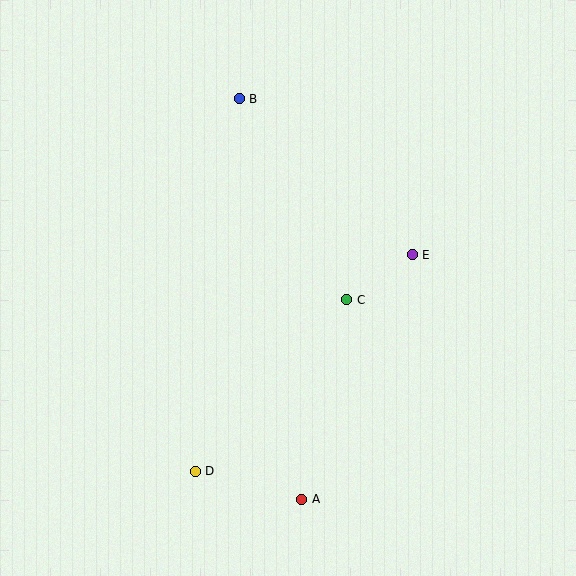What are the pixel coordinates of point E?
Point E is at (412, 255).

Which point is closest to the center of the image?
Point C at (347, 300) is closest to the center.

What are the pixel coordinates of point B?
Point B is at (239, 99).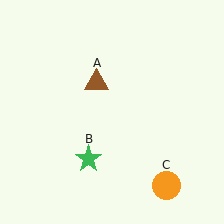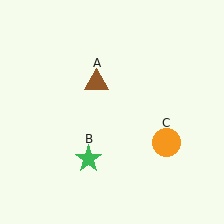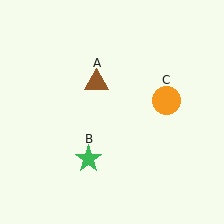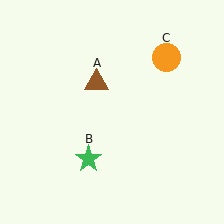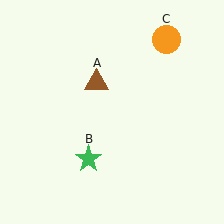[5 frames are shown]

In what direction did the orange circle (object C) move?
The orange circle (object C) moved up.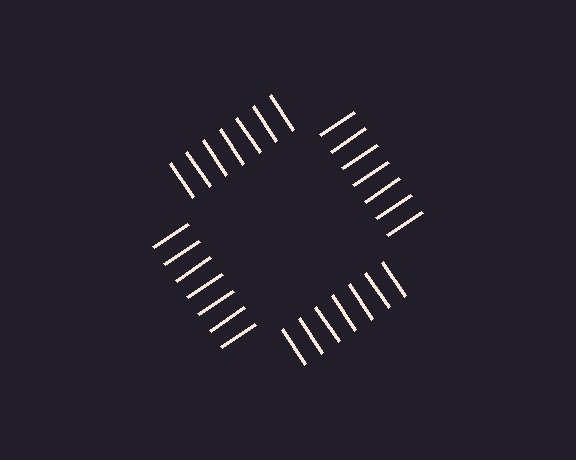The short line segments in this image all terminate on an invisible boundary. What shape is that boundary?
An illusory square — the line segments terminate on its edges but no continuous stroke is drawn.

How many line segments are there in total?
28 — 7 along each of the 4 edges.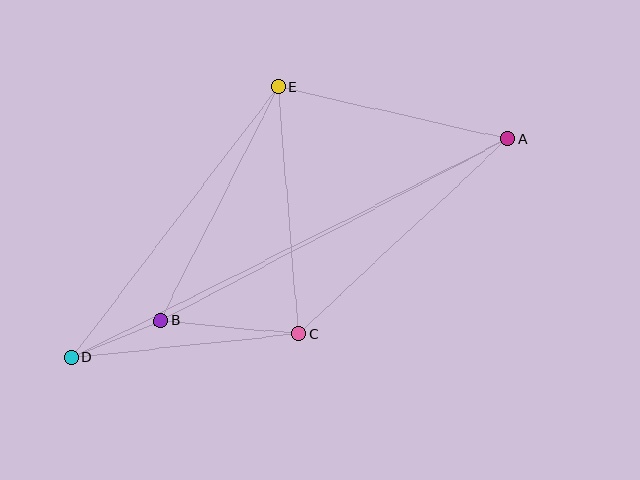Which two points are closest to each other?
Points B and D are closest to each other.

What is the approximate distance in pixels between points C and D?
The distance between C and D is approximately 229 pixels.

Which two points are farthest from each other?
Points A and D are farthest from each other.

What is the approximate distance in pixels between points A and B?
The distance between A and B is approximately 392 pixels.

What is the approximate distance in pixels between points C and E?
The distance between C and E is approximately 248 pixels.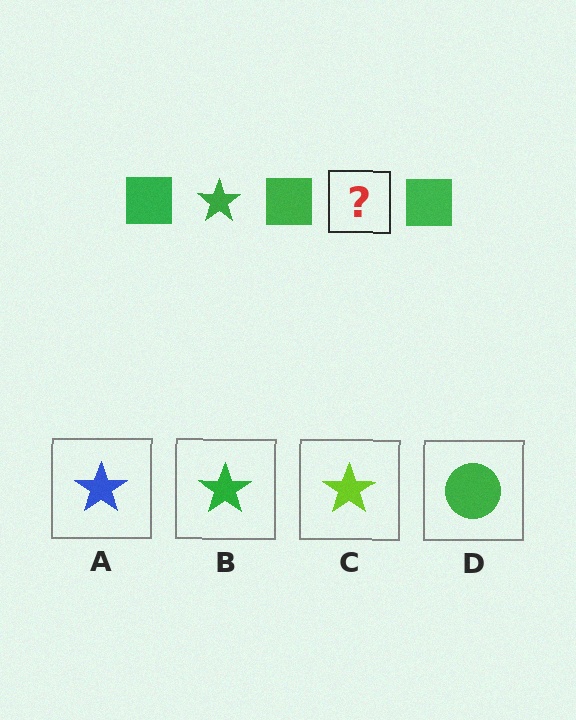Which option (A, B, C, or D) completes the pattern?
B.